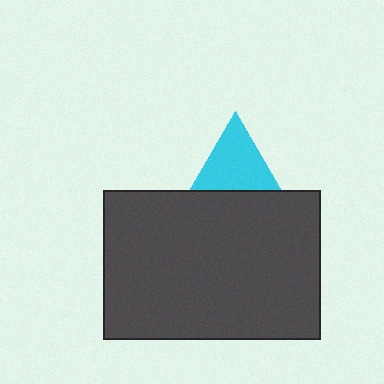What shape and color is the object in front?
The object in front is a dark gray rectangle.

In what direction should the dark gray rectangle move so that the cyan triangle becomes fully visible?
The dark gray rectangle should move down. That is the shortest direction to clear the overlap and leave the cyan triangle fully visible.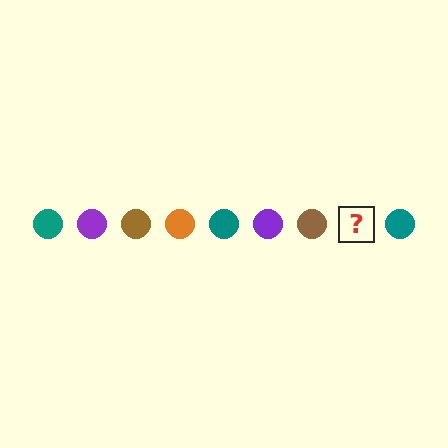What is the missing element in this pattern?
The missing element is an orange circle.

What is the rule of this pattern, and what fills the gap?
The rule is that the pattern cycles through teal, purple, brown, orange circles. The gap should be filled with an orange circle.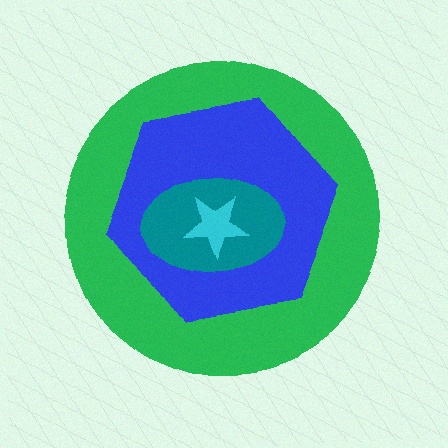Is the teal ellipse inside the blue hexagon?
Yes.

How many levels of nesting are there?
4.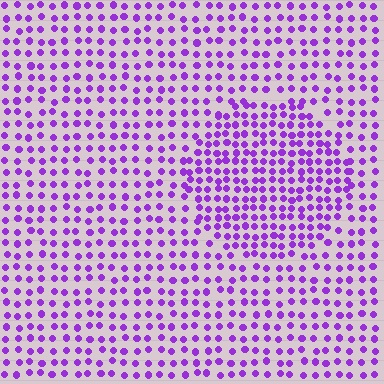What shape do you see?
I see a circle.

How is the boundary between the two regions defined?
The boundary is defined by a change in element density (approximately 1.6x ratio). All elements are the same color, size, and shape.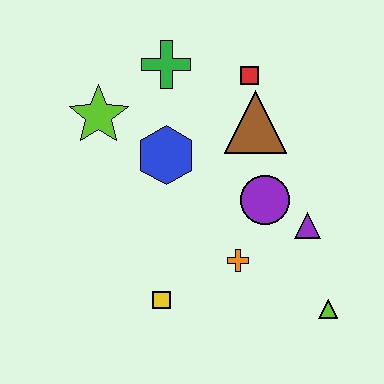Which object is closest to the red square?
The brown triangle is closest to the red square.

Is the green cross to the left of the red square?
Yes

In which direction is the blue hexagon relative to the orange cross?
The blue hexagon is above the orange cross.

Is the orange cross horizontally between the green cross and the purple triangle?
Yes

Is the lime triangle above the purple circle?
No